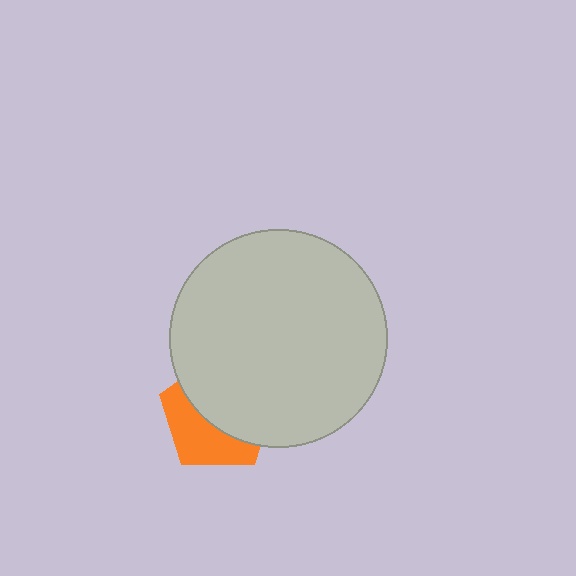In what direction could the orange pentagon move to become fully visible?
The orange pentagon could move toward the lower-left. That would shift it out from behind the light gray circle entirely.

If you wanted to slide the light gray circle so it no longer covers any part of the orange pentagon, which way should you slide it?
Slide it toward the upper-right — that is the most direct way to separate the two shapes.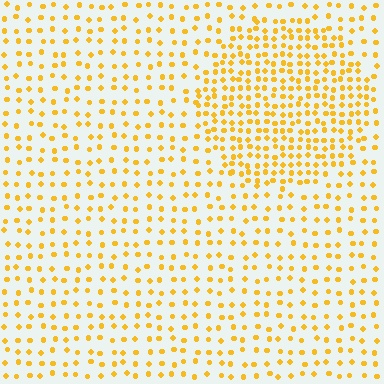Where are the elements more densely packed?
The elements are more densely packed inside the circle boundary.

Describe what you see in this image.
The image contains small yellow elements arranged at two different densities. A circle-shaped region is visible where the elements are more densely packed than the surrounding area.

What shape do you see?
I see a circle.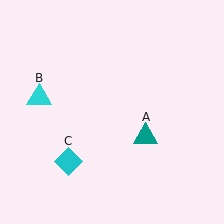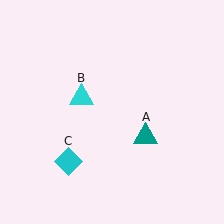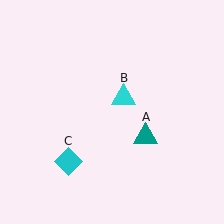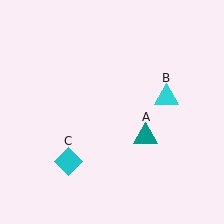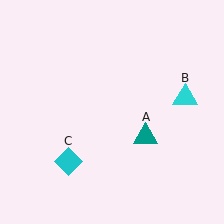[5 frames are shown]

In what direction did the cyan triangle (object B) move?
The cyan triangle (object B) moved right.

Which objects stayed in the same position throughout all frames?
Teal triangle (object A) and cyan diamond (object C) remained stationary.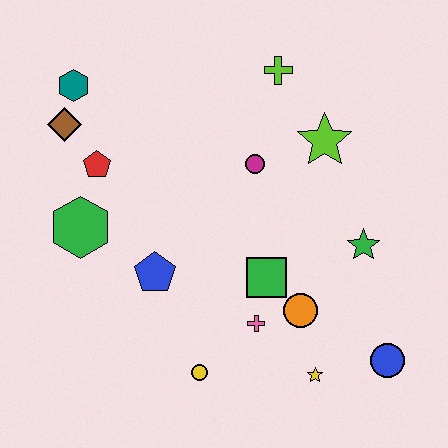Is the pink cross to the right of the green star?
No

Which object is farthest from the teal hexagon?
The blue circle is farthest from the teal hexagon.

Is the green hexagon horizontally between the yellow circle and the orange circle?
No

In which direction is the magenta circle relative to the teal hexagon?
The magenta circle is to the right of the teal hexagon.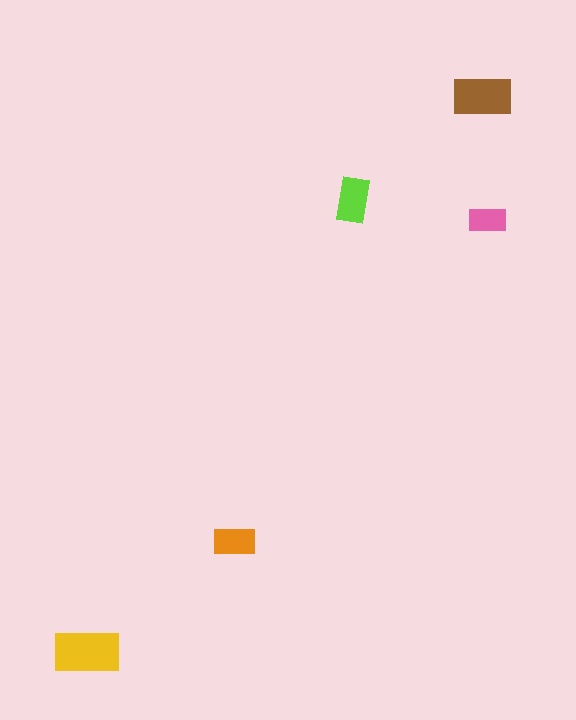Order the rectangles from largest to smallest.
the yellow one, the brown one, the lime one, the orange one, the pink one.